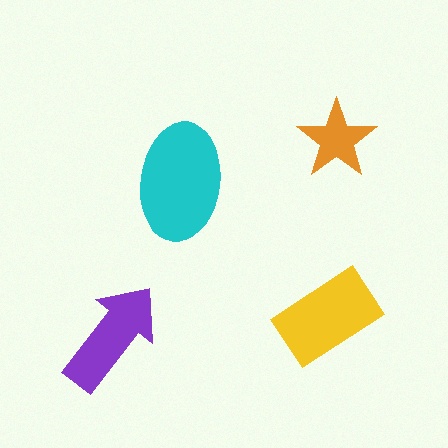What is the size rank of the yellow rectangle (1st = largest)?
2nd.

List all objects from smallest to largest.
The orange star, the purple arrow, the yellow rectangle, the cyan ellipse.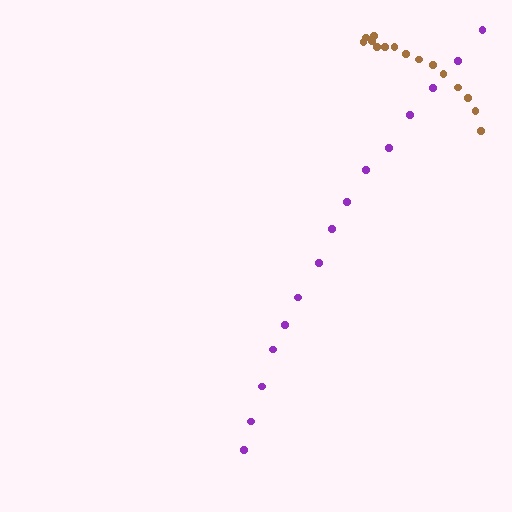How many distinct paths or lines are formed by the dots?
There are 2 distinct paths.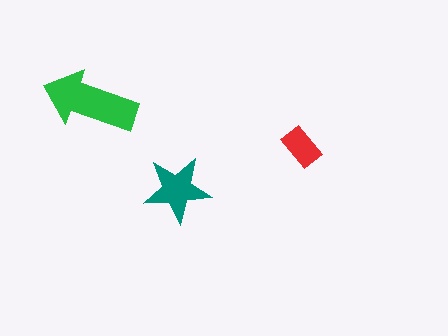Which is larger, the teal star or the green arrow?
The green arrow.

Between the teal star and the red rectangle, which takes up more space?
The teal star.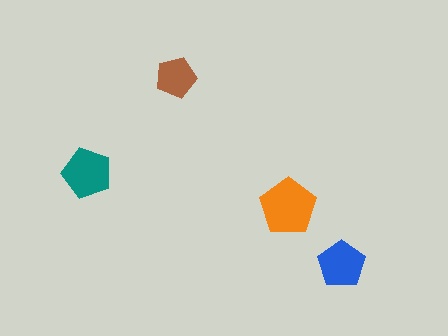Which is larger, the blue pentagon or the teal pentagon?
The teal one.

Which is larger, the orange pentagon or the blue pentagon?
The orange one.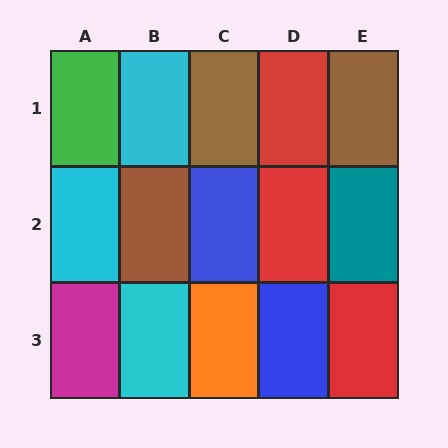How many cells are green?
1 cell is green.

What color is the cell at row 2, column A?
Cyan.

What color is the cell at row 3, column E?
Red.